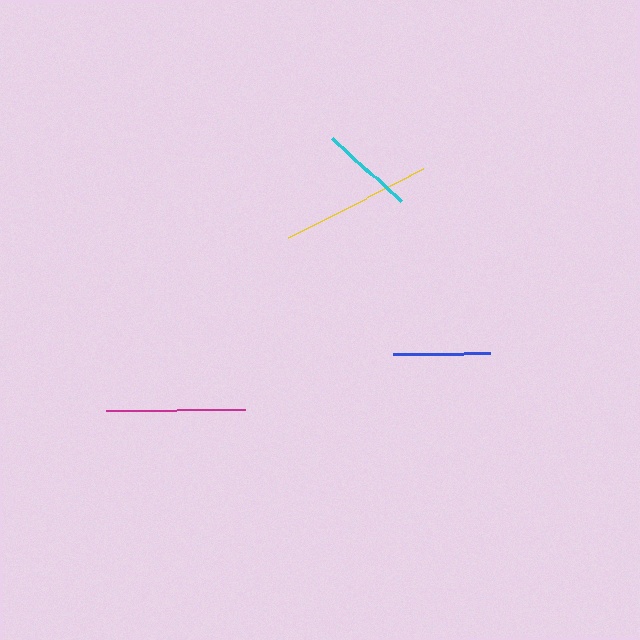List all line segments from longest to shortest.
From longest to shortest: yellow, magenta, blue, cyan.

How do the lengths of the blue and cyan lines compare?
The blue and cyan lines are approximately the same length.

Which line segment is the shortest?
The cyan line is the shortest at approximately 93 pixels.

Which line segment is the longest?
The yellow line is the longest at approximately 152 pixels.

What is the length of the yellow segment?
The yellow segment is approximately 152 pixels long.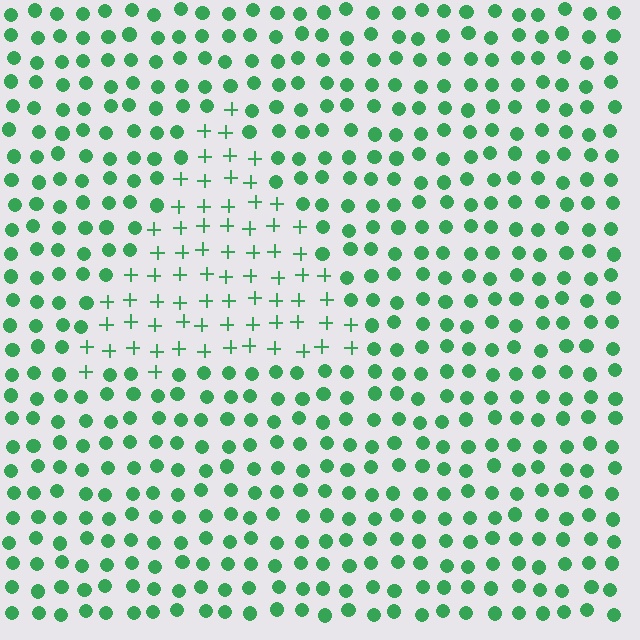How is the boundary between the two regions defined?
The boundary is defined by a change in element shape: plus signs inside vs. circles outside. All elements share the same color and spacing.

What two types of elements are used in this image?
The image uses plus signs inside the triangle region and circles outside it.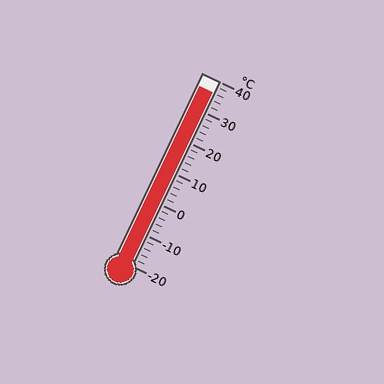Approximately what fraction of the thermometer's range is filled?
The thermometer is filled to approximately 95% of its range.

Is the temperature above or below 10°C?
The temperature is above 10°C.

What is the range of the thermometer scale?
The thermometer scale ranges from -20°C to 40°C.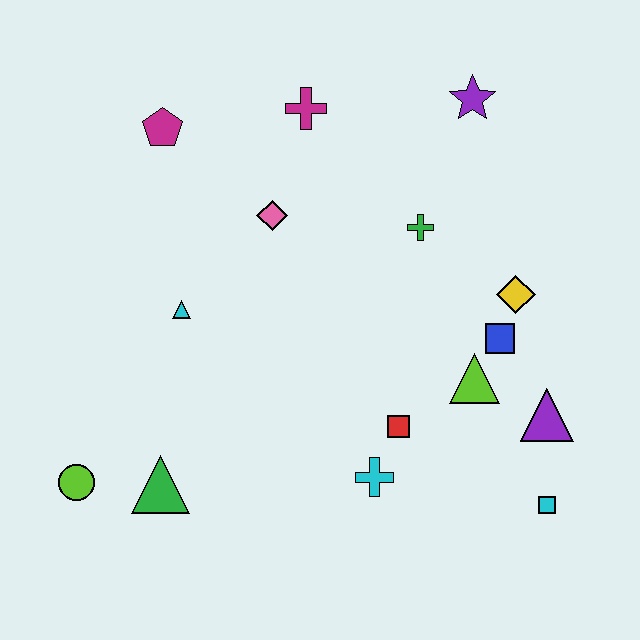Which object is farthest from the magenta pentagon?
The cyan square is farthest from the magenta pentagon.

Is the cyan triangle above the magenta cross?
No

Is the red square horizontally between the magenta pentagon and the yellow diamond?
Yes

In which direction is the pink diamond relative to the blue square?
The pink diamond is to the left of the blue square.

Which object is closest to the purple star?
The green cross is closest to the purple star.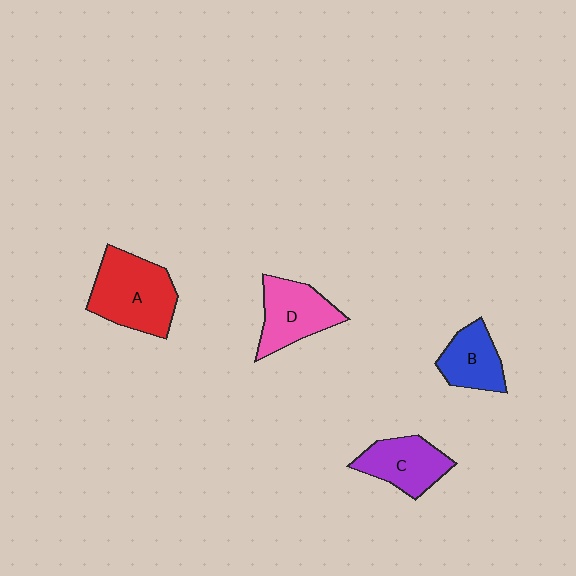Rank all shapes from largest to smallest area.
From largest to smallest: A (red), D (pink), C (purple), B (blue).